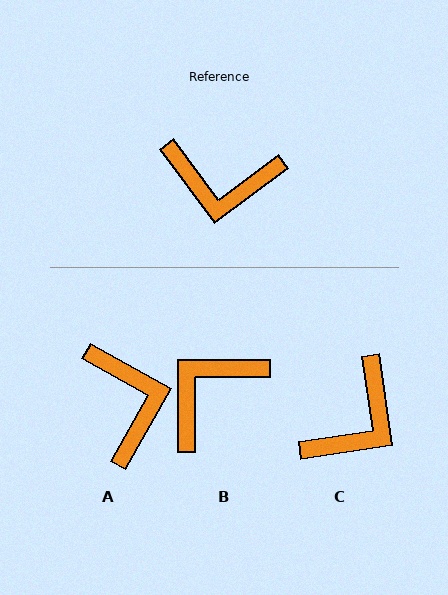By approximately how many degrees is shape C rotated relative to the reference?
Approximately 62 degrees counter-clockwise.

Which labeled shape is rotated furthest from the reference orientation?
B, about 127 degrees away.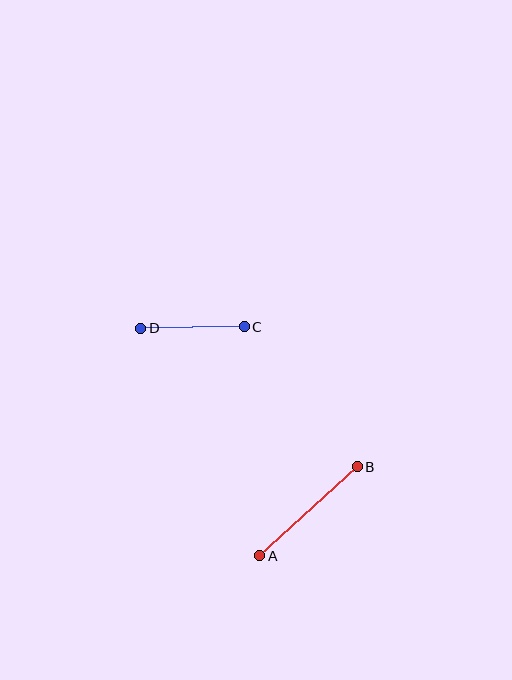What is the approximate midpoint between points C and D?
The midpoint is at approximately (193, 327) pixels.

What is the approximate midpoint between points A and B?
The midpoint is at approximately (309, 511) pixels.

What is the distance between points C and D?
The distance is approximately 104 pixels.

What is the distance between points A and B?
The distance is approximately 132 pixels.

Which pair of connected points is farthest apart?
Points A and B are farthest apart.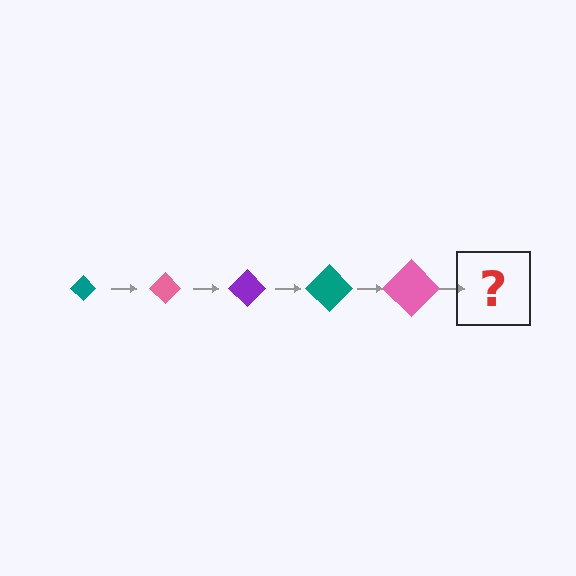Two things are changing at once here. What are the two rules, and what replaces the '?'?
The two rules are that the diamond grows larger each step and the color cycles through teal, pink, and purple. The '?' should be a purple diamond, larger than the previous one.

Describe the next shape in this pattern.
It should be a purple diamond, larger than the previous one.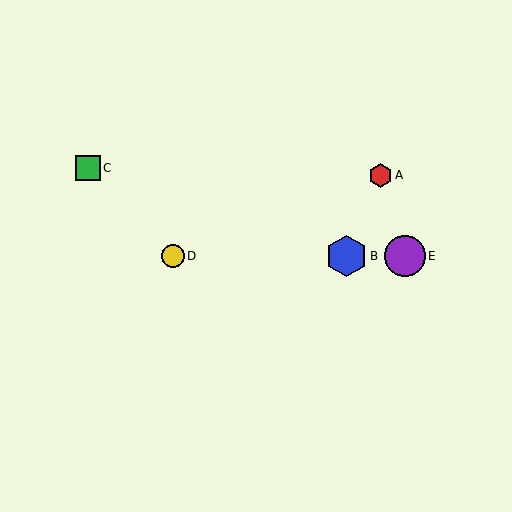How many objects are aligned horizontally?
3 objects (B, D, E) are aligned horizontally.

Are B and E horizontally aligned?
Yes, both are at y≈256.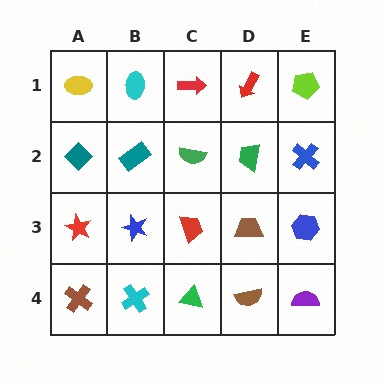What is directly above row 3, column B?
A teal rectangle.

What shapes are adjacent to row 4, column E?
A blue hexagon (row 3, column E), a brown semicircle (row 4, column D).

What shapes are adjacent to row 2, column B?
A cyan ellipse (row 1, column B), a blue star (row 3, column B), a teal diamond (row 2, column A), a green semicircle (row 2, column C).